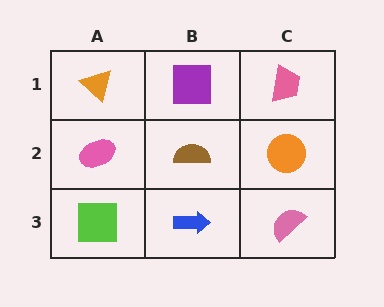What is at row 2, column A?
A pink ellipse.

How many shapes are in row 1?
3 shapes.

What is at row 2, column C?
An orange circle.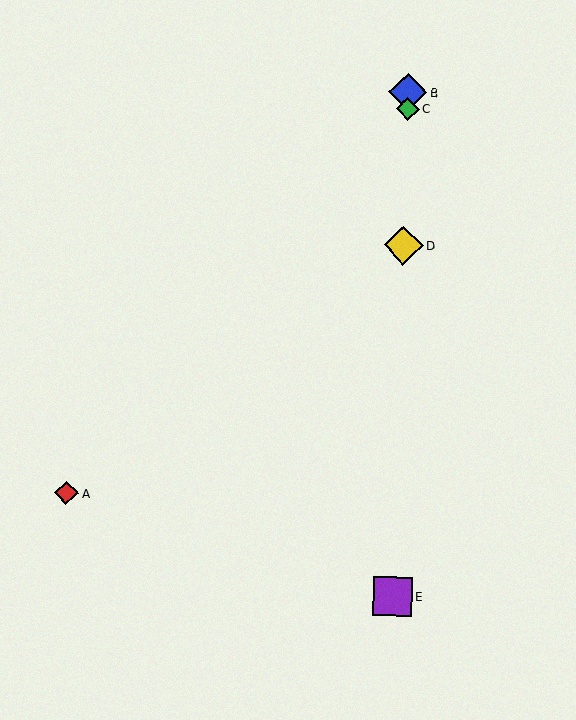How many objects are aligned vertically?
4 objects (B, C, D, E) are aligned vertically.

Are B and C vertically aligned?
Yes, both are at x≈408.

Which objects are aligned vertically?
Objects B, C, D, E are aligned vertically.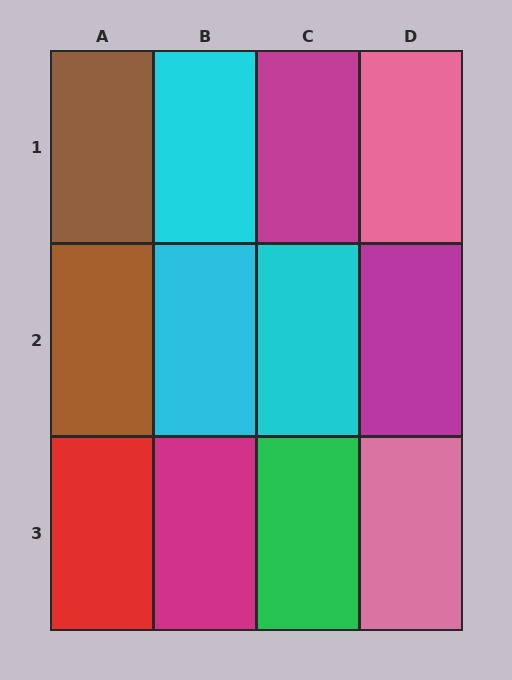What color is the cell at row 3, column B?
Magenta.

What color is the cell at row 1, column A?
Brown.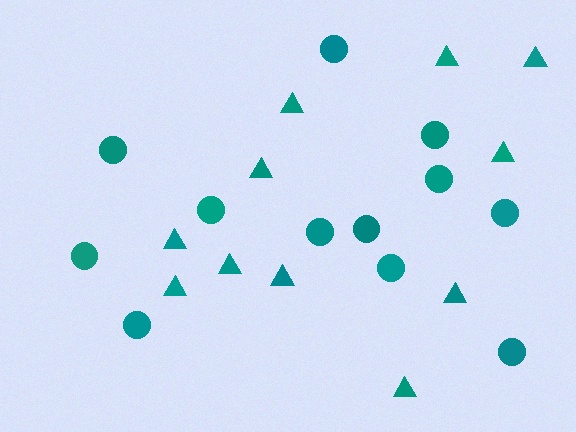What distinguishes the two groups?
There are 2 groups: one group of circles (12) and one group of triangles (11).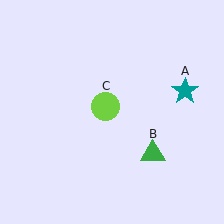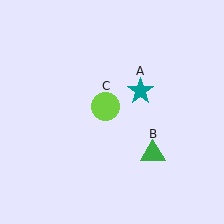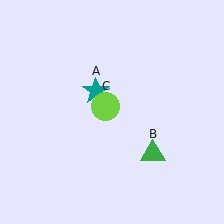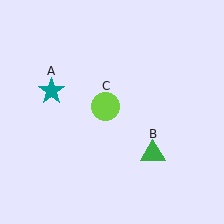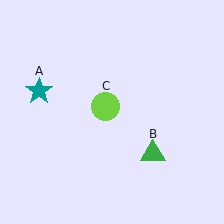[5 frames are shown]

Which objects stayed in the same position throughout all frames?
Green triangle (object B) and lime circle (object C) remained stationary.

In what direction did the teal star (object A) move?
The teal star (object A) moved left.